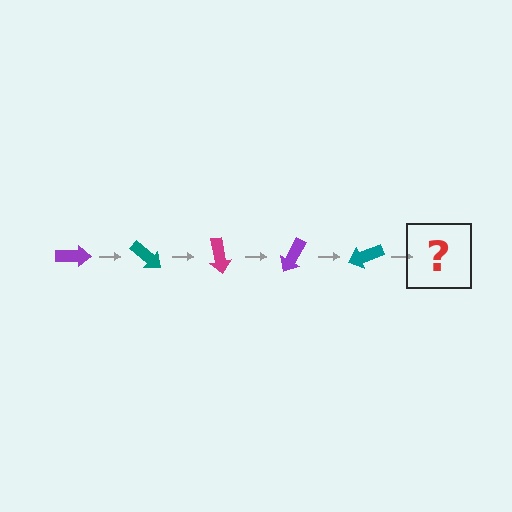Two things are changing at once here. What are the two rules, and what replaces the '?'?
The two rules are that it rotates 40 degrees each step and the color cycles through purple, teal, and magenta. The '?' should be a magenta arrow, rotated 200 degrees from the start.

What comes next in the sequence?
The next element should be a magenta arrow, rotated 200 degrees from the start.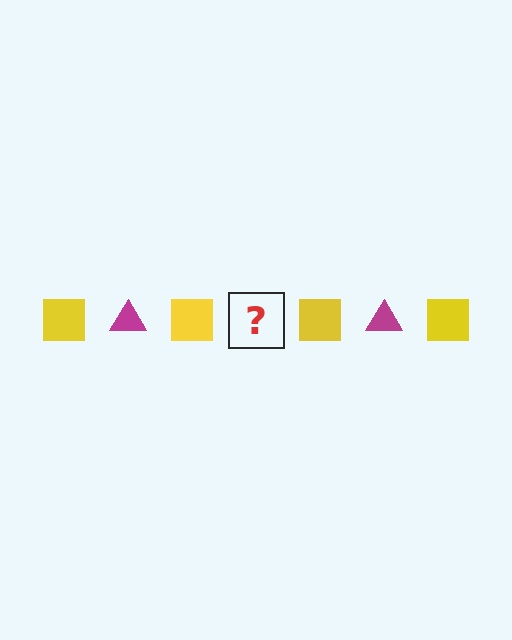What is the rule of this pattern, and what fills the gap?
The rule is that the pattern alternates between yellow square and magenta triangle. The gap should be filled with a magenta triangle.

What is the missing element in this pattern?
The missing element is a magenta triangle.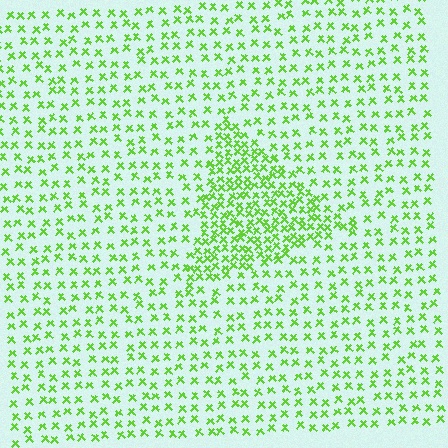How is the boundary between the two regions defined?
The boundary is defined by a change in element density (approximately 2.2x ratio). All elements are the same color, size, and shape.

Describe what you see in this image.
The image contains small lime elements arranged at two different densities. A triangle-shaped region is visible where the elements are more densely packed than the surrounding area.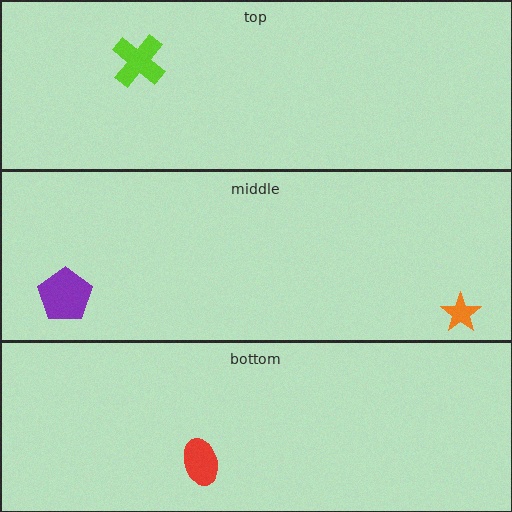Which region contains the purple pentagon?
The middle region.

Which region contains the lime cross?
The top region.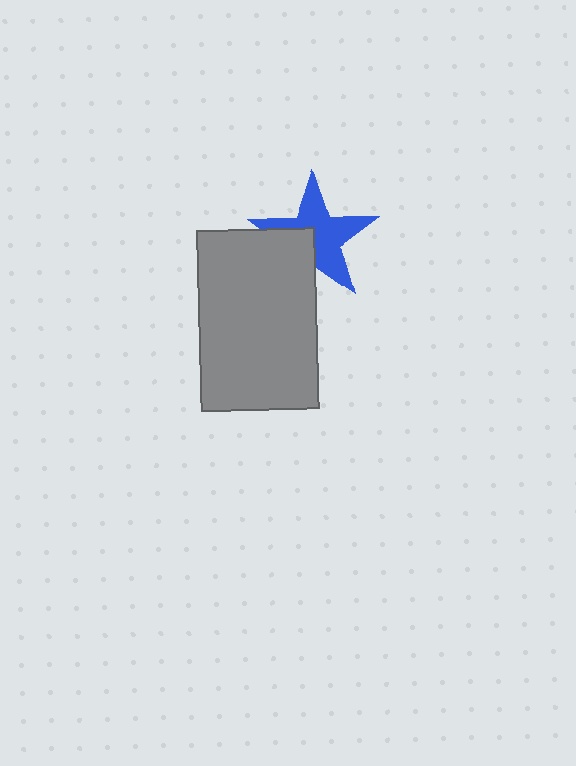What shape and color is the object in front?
The object in front is a gray rectangle.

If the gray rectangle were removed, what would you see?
You would see the complete blue star.